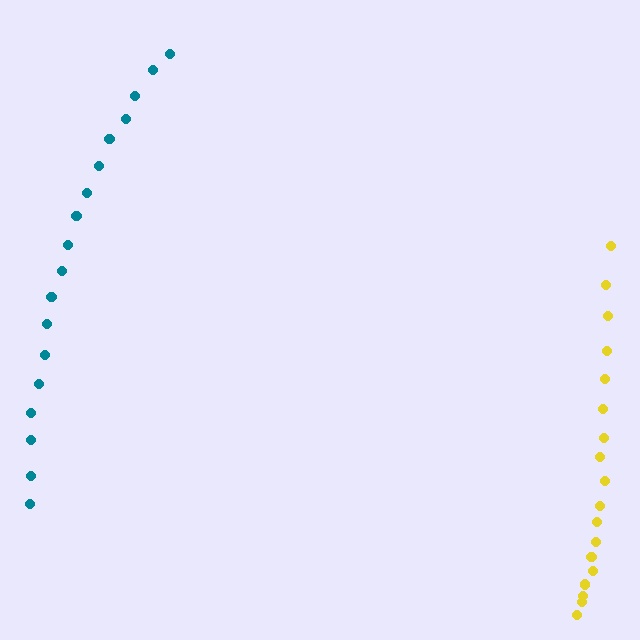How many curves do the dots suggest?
There are 2 distinct paths.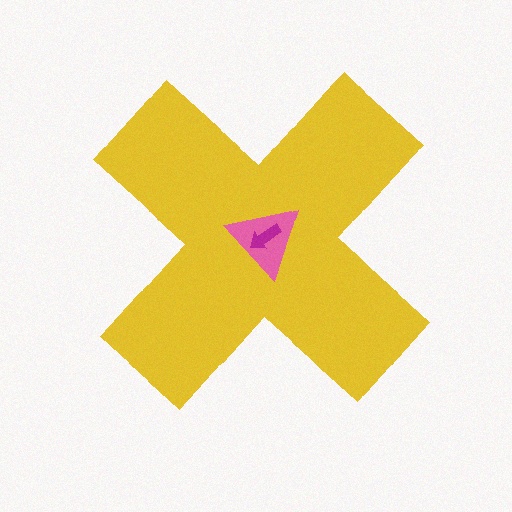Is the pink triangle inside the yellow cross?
Yes.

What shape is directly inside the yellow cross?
The pink triangle.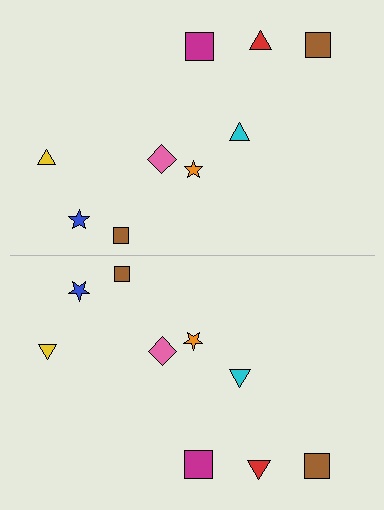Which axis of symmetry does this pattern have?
The pattern has a horizontal axis of symmetry running through the center of the image.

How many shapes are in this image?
There are 18 shapes in this image.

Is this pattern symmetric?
Yes, this pattern has bilateral (reflection) symmetry.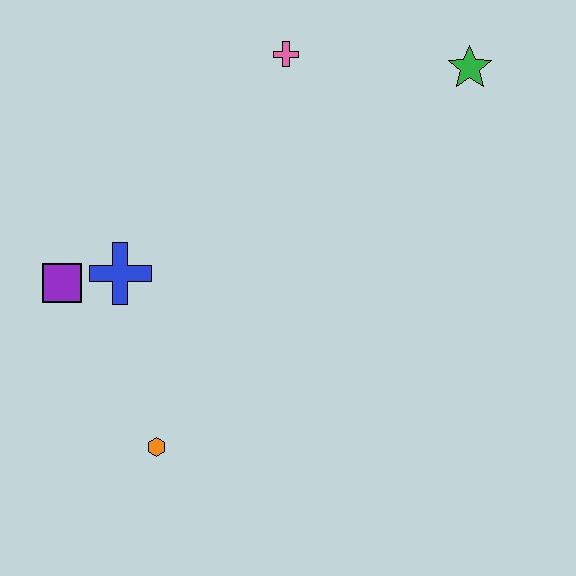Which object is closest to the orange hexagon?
The blue cross is closest to the orange hexagon.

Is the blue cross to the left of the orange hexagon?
Yes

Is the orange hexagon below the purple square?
Yes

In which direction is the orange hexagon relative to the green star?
The orange hexagon is below the green star.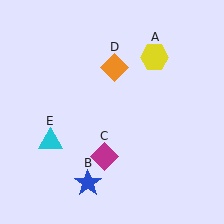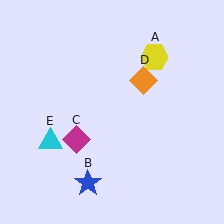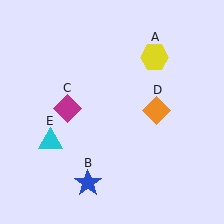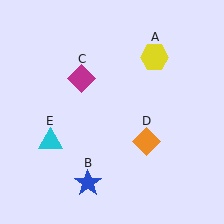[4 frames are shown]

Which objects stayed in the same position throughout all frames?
Yellow hexagon (object A) and blue star (object B) and cyan triangle (object E) remained stationary.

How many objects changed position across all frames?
2 objects changed position: magenta diamond (object C), orange diamond (object D).